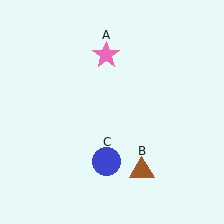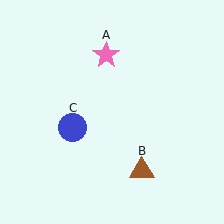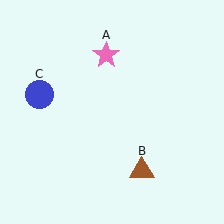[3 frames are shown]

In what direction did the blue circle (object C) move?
The blue circle (object C) moved up and to the left.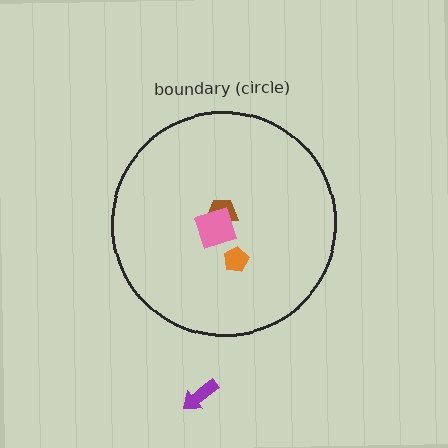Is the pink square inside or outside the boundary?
Inside.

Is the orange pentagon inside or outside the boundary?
Inside.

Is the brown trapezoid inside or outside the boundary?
Inside.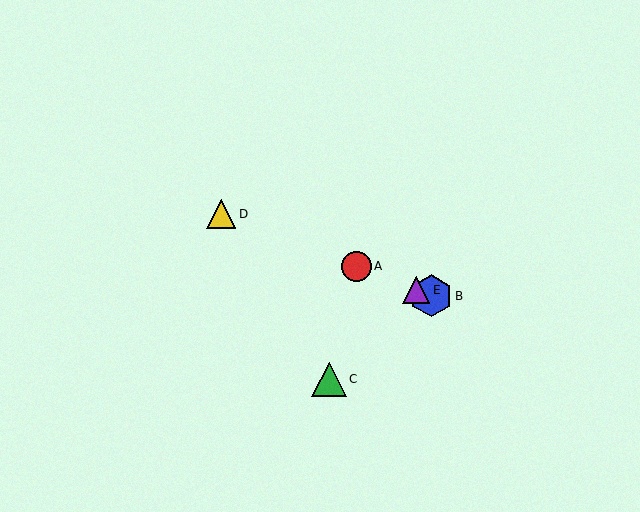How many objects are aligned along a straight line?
4 objects (A, B, D, E) are aligned along a straight line.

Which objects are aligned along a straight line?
Objects A, B, D, E are aligned along a straight line.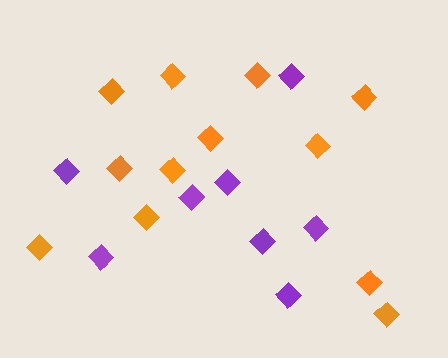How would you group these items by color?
There are 2 groups: one group of orange diamonds (12) and one group of purple diamonds (8).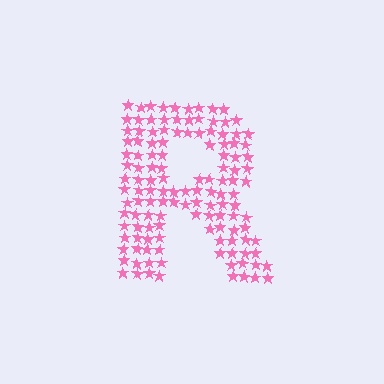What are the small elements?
The small elements are stars.